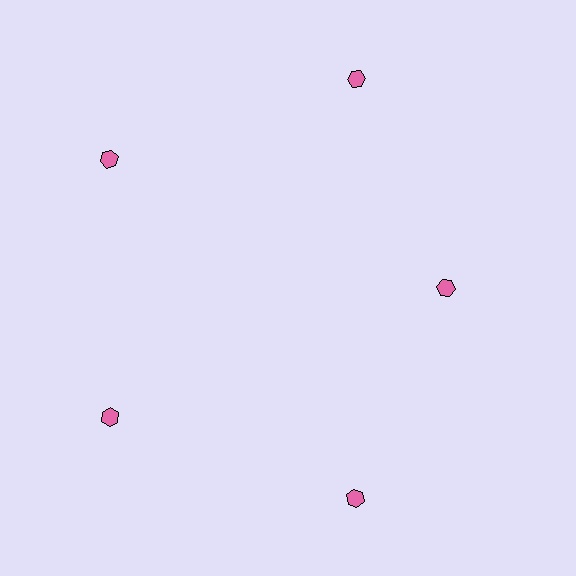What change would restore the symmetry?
The symmetry would be restored by moving it outward, back onto the ring so that all 5 hexagons sit at equal angles and equal distance from the center.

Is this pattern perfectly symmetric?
No. The 5 pink hexagons are arranged in a ring, but one element near the 3 o'clock position is pulled inward toward the center, breaking the 5-fold rotational symmetry.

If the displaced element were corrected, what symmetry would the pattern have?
It would have 5-fold rotational symmetry — the pattern would map onto itself every 72 degrees.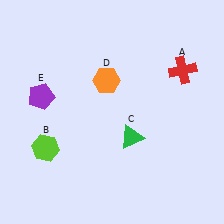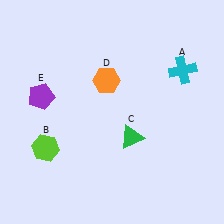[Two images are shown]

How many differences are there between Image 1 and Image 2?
There is 1 difference between the two images.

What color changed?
The cross (A) changed from red in Image 1 to cyan in Image 2.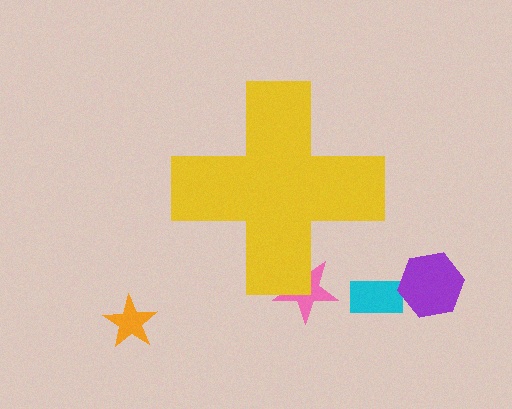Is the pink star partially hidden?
Yes, the pink star is partially hidden behind the yellow cross.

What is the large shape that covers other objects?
A yellow cross.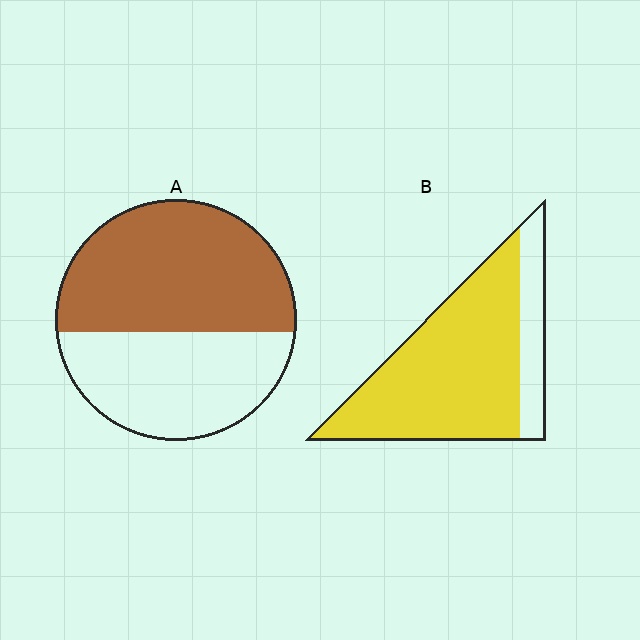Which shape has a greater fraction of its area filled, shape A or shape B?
Shape B.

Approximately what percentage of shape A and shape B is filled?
A is approximately 55% and B is approximately 80%.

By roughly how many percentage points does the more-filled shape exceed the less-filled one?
By roughly 25 percentage points (B over A).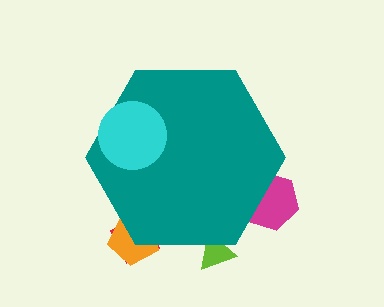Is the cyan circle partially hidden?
No, the cyan circle is fully visible.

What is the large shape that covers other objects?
A teal hexagon.